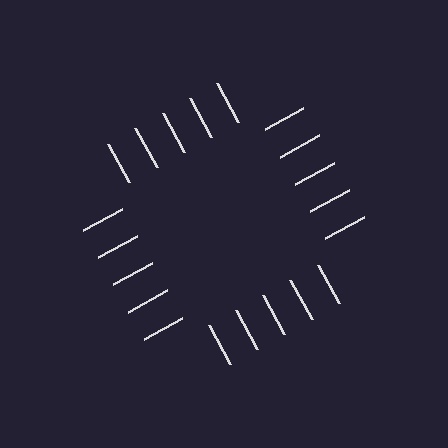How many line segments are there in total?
20 — 5 along each of the 4 edges.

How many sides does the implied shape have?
4 sides — the line-ends trace a square.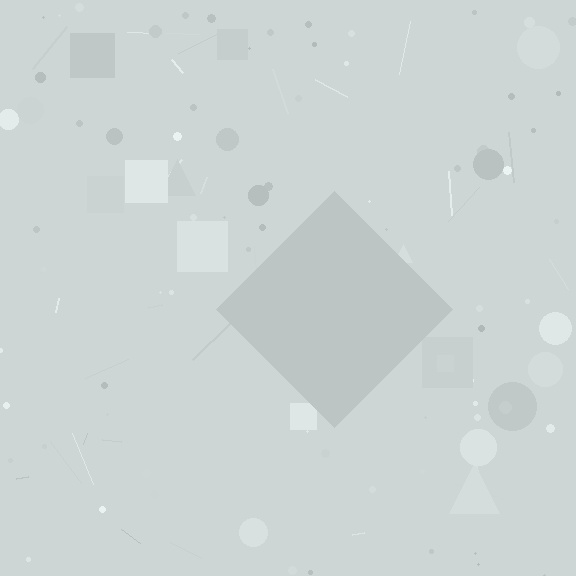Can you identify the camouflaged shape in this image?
The camouflaged shape is a diamond.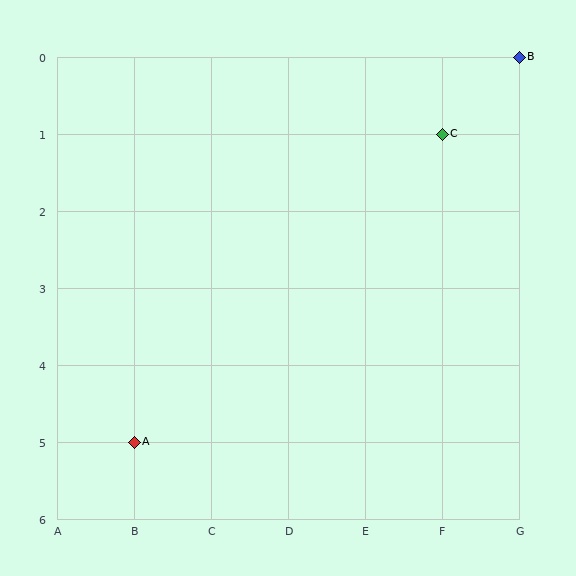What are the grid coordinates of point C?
Point C is at grid coordinates (F, 1).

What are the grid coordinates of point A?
Point A is at grid coordinates (B, 5).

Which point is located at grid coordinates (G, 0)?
Point B is at (G, 0).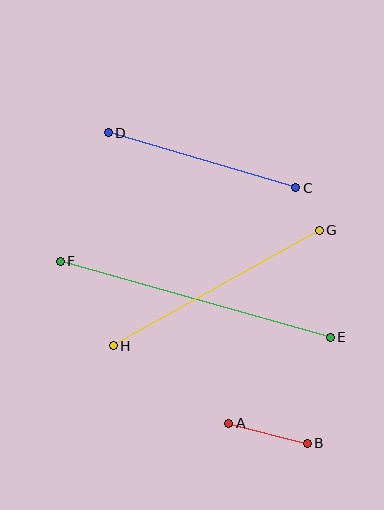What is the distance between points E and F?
The distance is approximately 281 pixels.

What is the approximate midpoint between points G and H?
The midpoint is at approximately (216, 288) pixels.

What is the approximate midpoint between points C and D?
The midpoint is at approximately (202, 160) pixels.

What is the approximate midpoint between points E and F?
The midpoint is at approximately (195, 299) pixels.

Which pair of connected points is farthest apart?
Points E and F are farthest apart.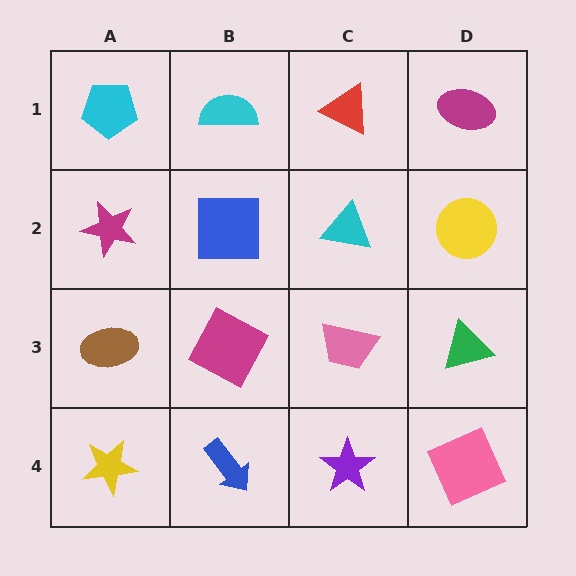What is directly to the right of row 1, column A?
A cyan semicircle.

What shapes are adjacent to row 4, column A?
A brown ellipse (row 3, column A), a blue arrow (row 4, column B).